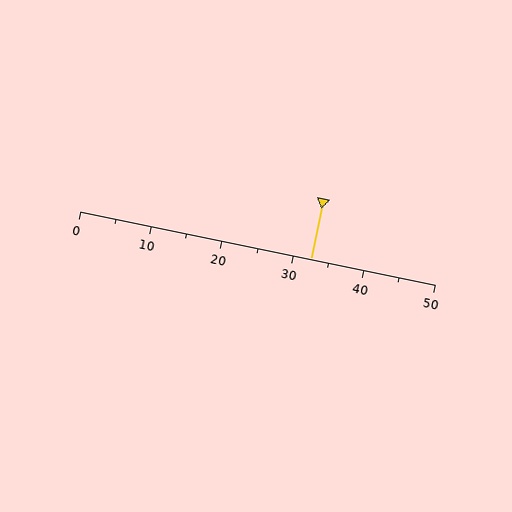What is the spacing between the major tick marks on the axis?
The major ticks are spaced 10 apart.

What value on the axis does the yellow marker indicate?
The marker indicates approximately 32.5.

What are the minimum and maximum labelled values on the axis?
The axis runs from 0 to 50.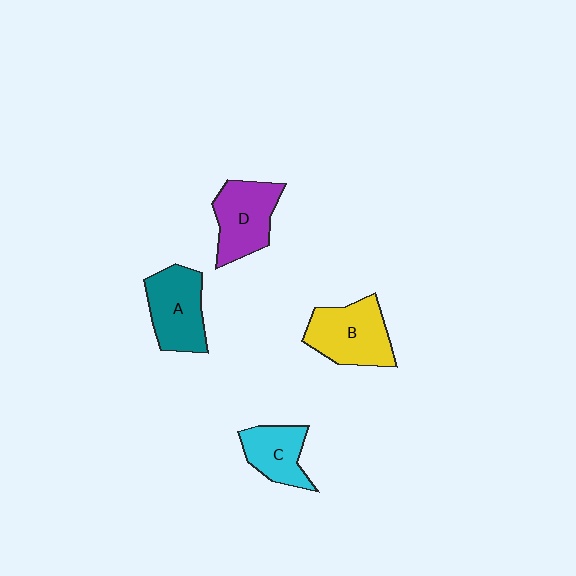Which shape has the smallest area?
Shape C (cyan).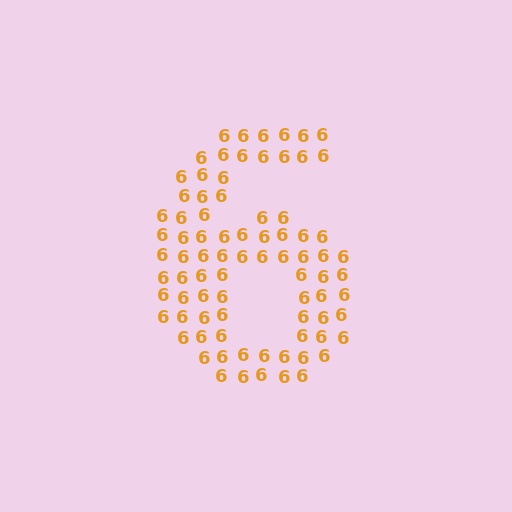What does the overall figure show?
The overall figure shows the digit 6.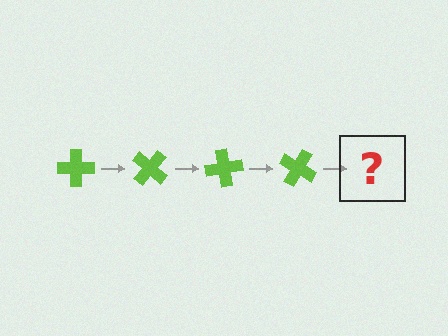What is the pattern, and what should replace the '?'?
The pattern is that the cross rotates 40 degrees each step. The '?' should be a lime cross rotated 160 degrees.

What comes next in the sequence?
The next element should be a lime cross rotated 160 degrees.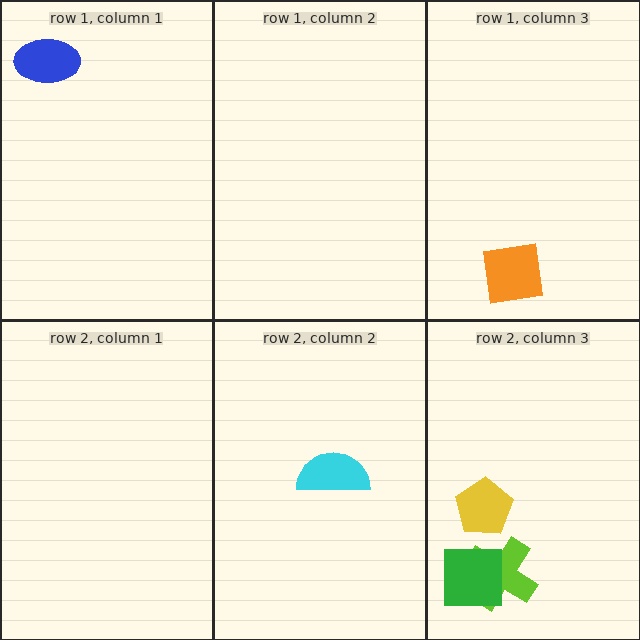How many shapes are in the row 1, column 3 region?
1.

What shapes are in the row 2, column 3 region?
The lime cross, the green square, the yellow pentagon.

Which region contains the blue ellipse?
The row 1, column 1 region.